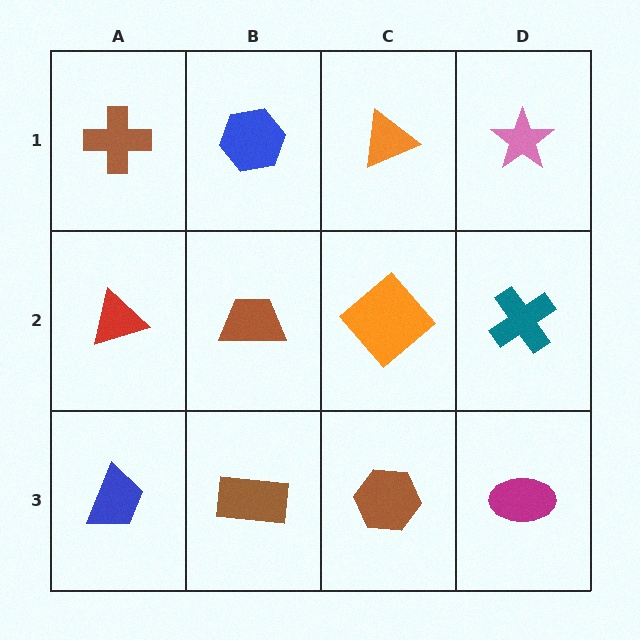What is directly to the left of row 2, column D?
An orange diamond.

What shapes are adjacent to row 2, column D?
A pink star (row 1, column D), a magenta ellipse (row 3, column D), an orange diamond (row 2, column C).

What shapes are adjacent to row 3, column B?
A brown trapezoid (row 2, column B), a blue trapezoid (row 3, column A), a brown hexagon (row 3, column C).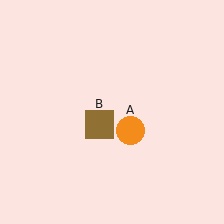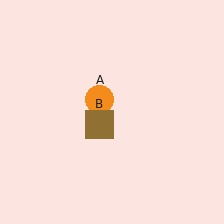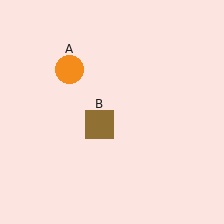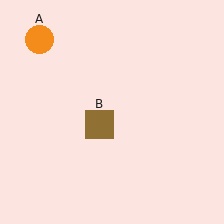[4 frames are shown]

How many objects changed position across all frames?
1 object changed position: orange circle (object A).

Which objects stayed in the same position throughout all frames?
Brown square (object B) remained stationary.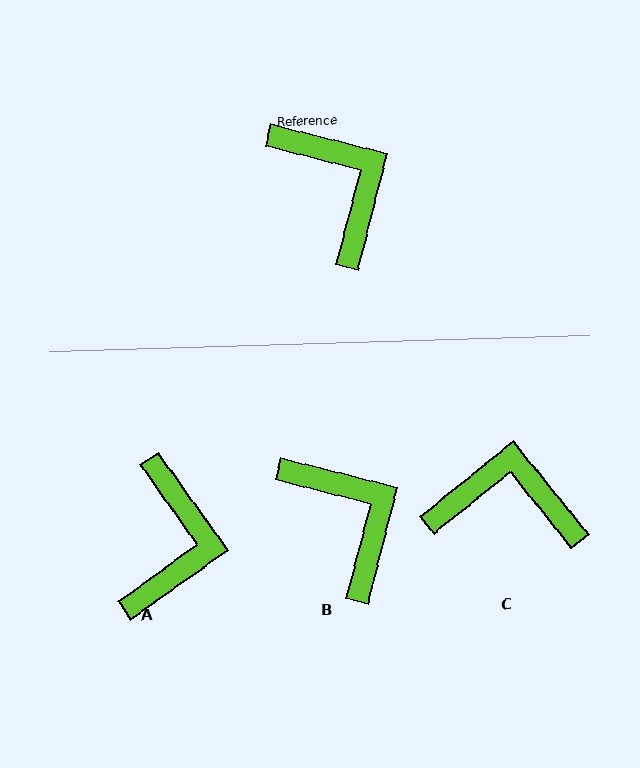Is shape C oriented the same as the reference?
No, it is off by about 53 degrees.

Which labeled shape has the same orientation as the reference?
B.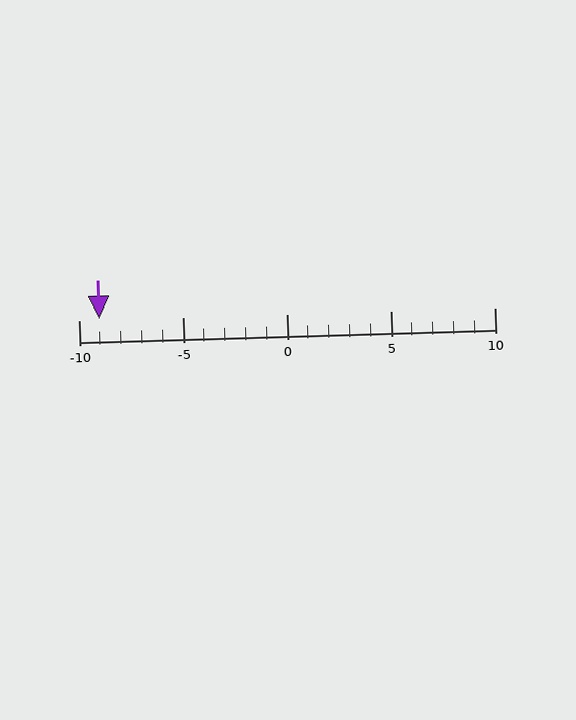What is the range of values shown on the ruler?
The ruler shows values from -10 to 10.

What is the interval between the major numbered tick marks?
The major tick marks are spaced 5 units apart.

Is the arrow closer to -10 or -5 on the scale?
The arrow is closer to -10.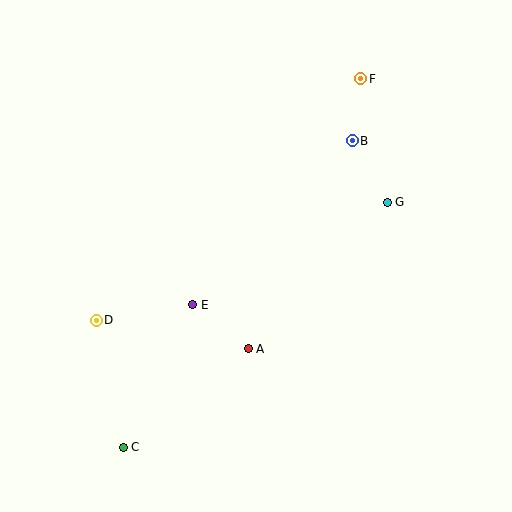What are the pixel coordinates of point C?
Point C is at (123, 447).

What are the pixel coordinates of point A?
Point A is at (248, 349).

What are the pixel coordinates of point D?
Point D is at (96, 320).